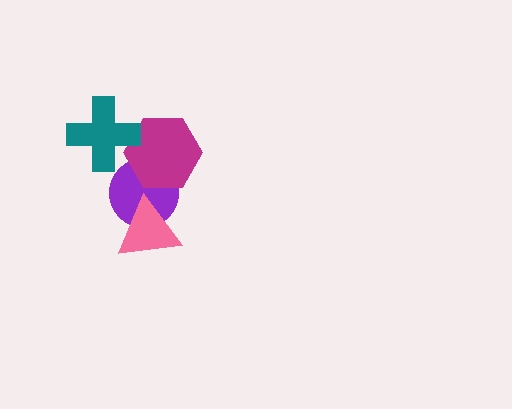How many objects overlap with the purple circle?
2 objects overlap with the purple circle.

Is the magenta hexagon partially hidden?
Yes, it is partially covered by another shape.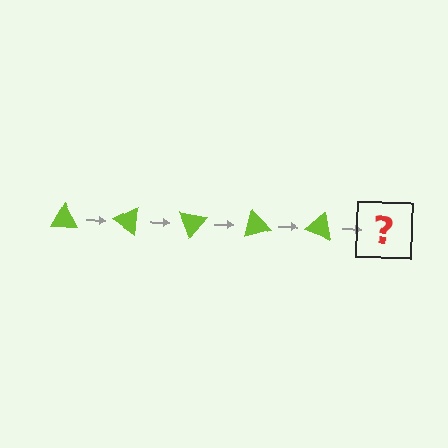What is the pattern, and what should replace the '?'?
The pattern is that the triangle rotates 35 degrees each step. The '?' should be a lime triangle rotated 175 degrees.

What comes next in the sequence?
The next element should be a lime triangle rotated 175 degrees.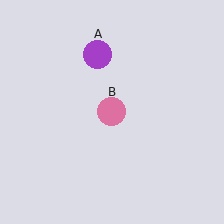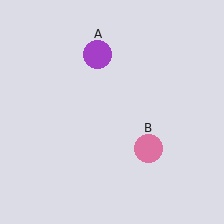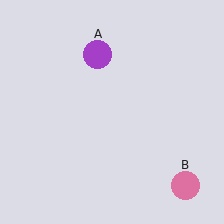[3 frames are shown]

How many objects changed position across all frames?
1 object changed position: pink circle (object B).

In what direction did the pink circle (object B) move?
The pink circle (object B) moved down and to the right.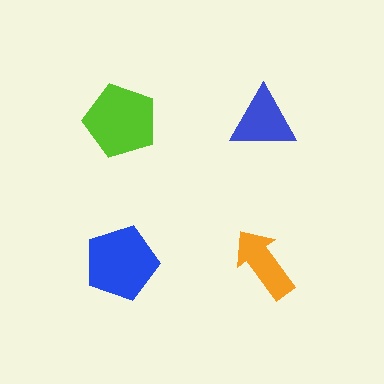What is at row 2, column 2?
An orange arrow.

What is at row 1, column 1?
A lime pentagon.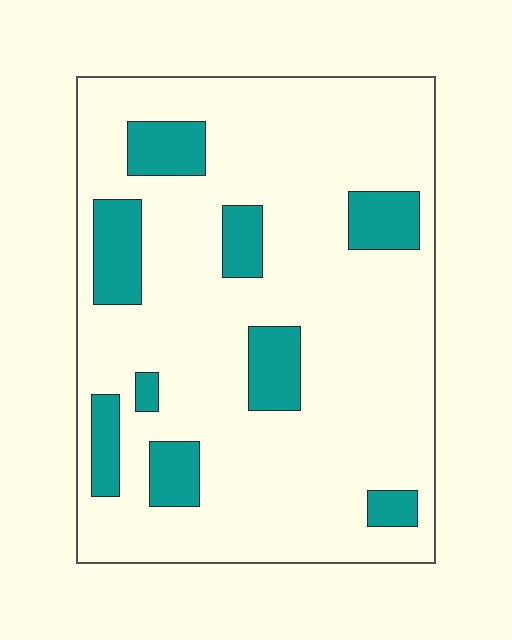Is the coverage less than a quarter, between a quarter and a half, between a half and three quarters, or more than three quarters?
Less than a quarter.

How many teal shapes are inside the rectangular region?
9.